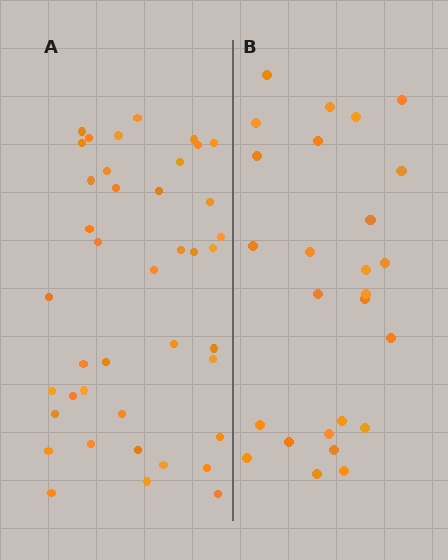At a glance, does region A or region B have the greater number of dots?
Region A (the left region) has more dots.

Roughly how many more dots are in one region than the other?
Region A has approximately 15 more dots than region B.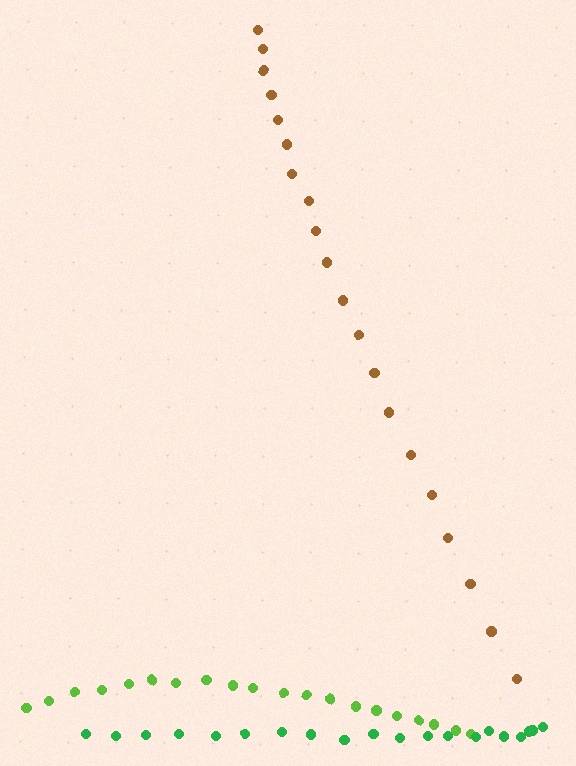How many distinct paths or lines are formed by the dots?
There are 3 distinct paths.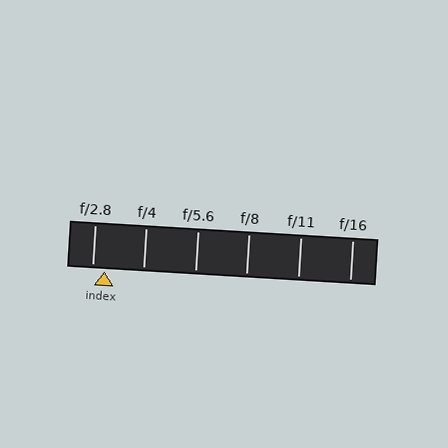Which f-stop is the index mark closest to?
The index mark is closest to f/2.8.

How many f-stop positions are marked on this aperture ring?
There are 6 f-stop positions marked.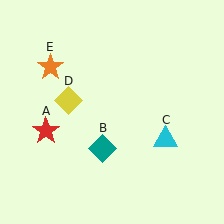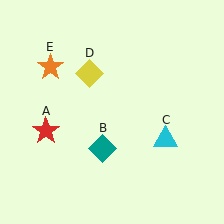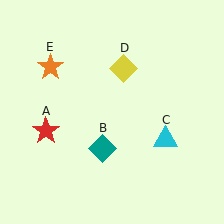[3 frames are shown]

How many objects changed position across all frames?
1 object changed position: yellow diamond (object D).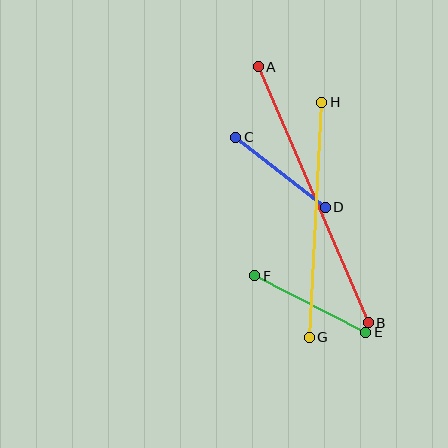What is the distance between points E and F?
The distance is approximately 125 pixels.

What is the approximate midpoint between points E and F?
The midpoint is at approximately (310, 304) pixels.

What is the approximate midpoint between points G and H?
The midpoint is at approximately (315, 220) pixels.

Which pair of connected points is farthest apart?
Points A and B are farthest apart.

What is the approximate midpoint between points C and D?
The midpoint is at approximately (281, 172) pixels.